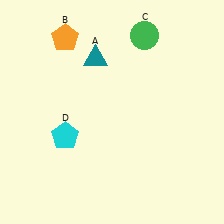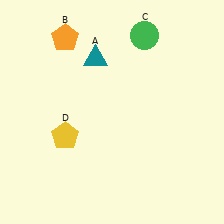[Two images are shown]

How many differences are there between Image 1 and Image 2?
There is 1 difference between the two images.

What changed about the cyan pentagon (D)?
In Image 1, D is cyan. In Image 2, it changed to yellow.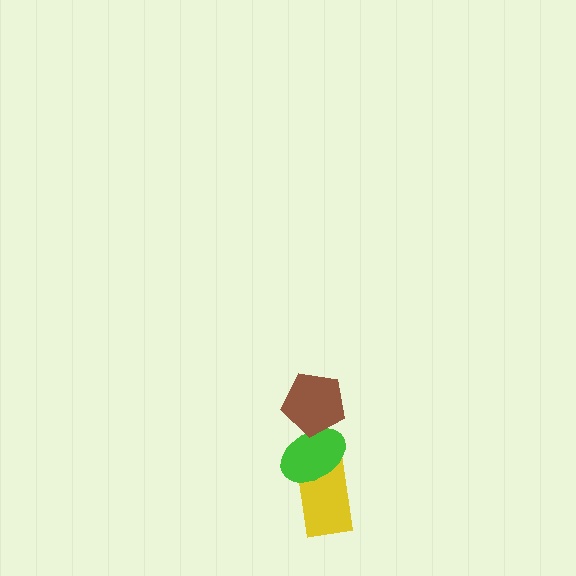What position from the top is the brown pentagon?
The brown pentagon is 1st from the top.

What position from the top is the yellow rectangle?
The yellow rectangle is 3rd from the top.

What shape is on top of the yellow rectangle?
The green ellipse is on top of the yellow rectangle.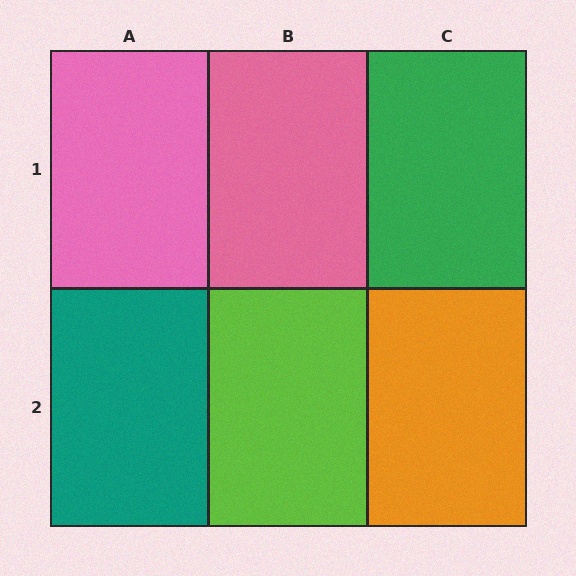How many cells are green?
1 cell is green.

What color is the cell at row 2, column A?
Teal.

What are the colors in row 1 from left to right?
Pink, pink, green.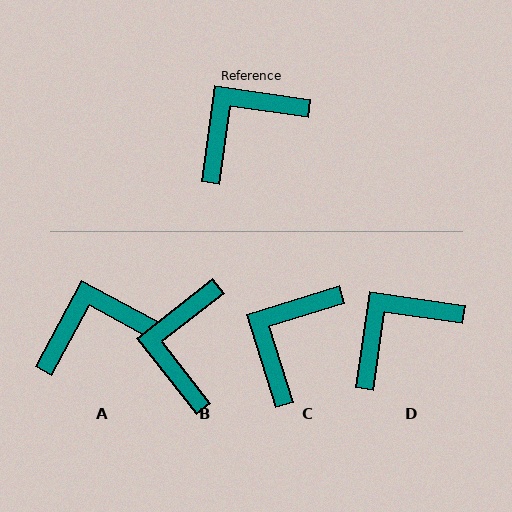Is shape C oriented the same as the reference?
No, it is off by about 26 degrees.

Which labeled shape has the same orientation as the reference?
D.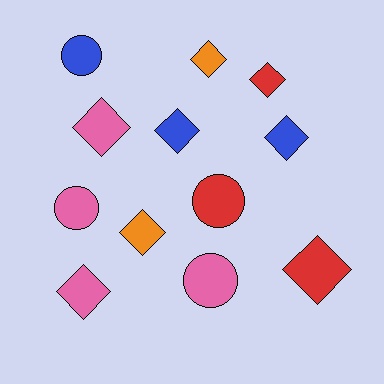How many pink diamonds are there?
There are 2 pink diamonds.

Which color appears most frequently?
Pink, with 4 objects.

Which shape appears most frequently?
Diamond, with 8 objects.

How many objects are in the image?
There are 12 objects.